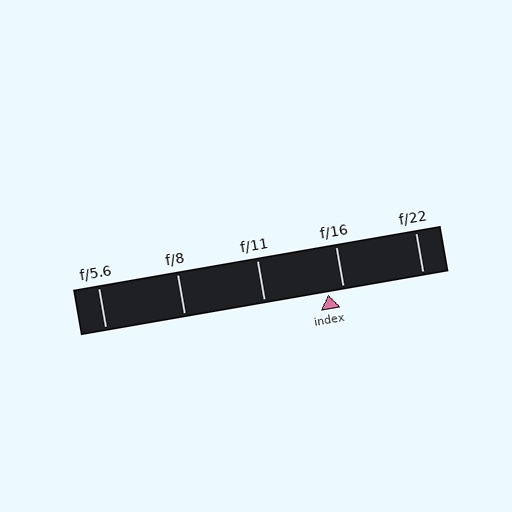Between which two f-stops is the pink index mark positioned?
The index mark is between f/11 and f/16.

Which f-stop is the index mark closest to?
The index mark is closest to f/16.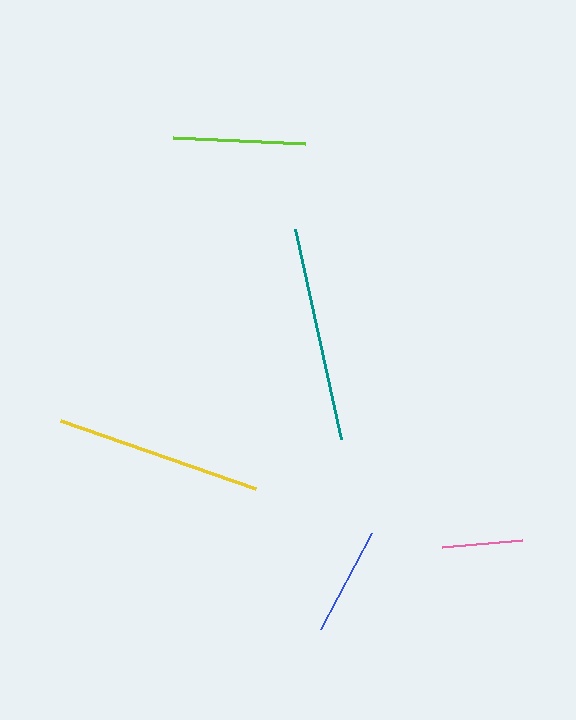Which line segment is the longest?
The teal line is the longest at approximately 215 pixels.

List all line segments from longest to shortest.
From longest to shortest: teal, yellow, lime, blue, pink.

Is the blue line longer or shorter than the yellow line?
The yellow line is longer than the blue line.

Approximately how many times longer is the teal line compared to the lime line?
The teal line is approximately 1.6 times the length of the lime line.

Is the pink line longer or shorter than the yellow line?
The yellow line is longer than the pink line.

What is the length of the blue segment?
The blue segment is approximately 109 pixels long.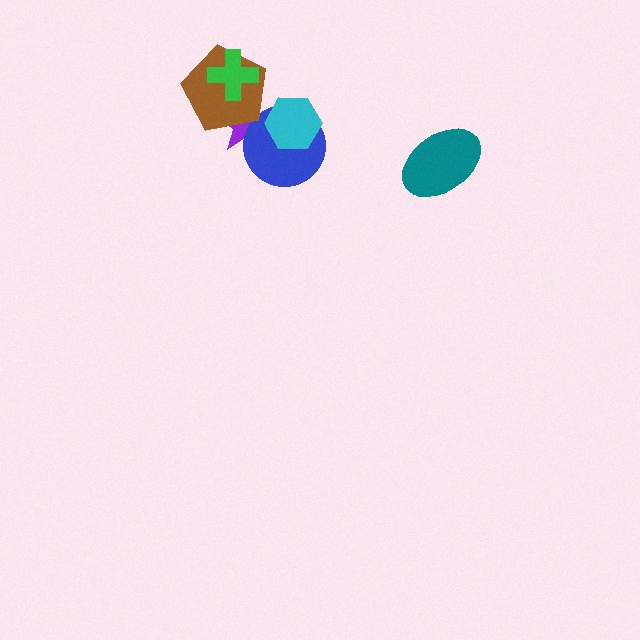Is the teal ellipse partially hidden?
No, no other shape covers it.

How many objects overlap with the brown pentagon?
2 objects overlap with the brown pentagon.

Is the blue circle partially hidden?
Yes, it is partially covered by another shape.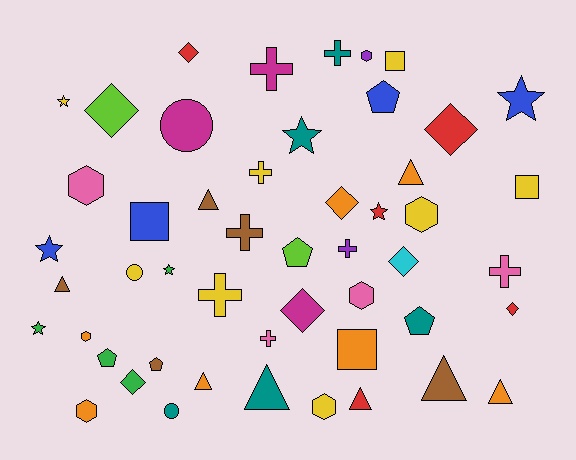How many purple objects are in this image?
There are 2 purple objects.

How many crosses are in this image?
There are 8 crosses.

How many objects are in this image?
There are 50 objects.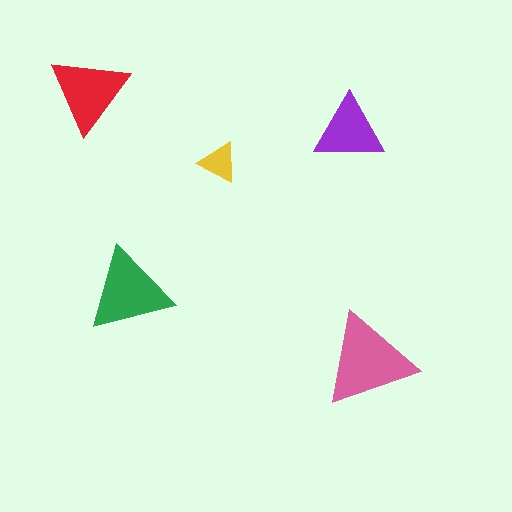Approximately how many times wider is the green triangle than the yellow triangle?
About 2 times wider.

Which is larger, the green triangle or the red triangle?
The green one.